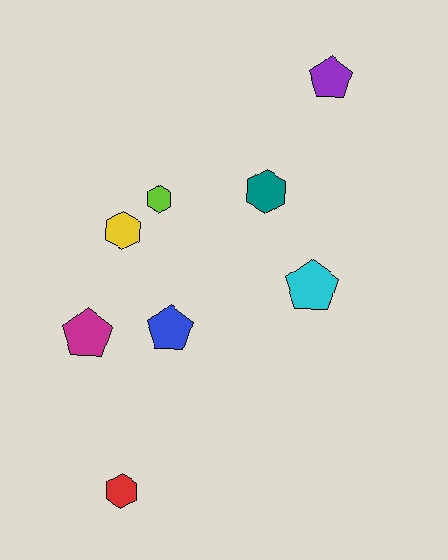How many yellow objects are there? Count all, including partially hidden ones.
There is 1 yellow object.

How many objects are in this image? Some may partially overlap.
There are 8 objects.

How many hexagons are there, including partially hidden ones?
There are 4 hexagons.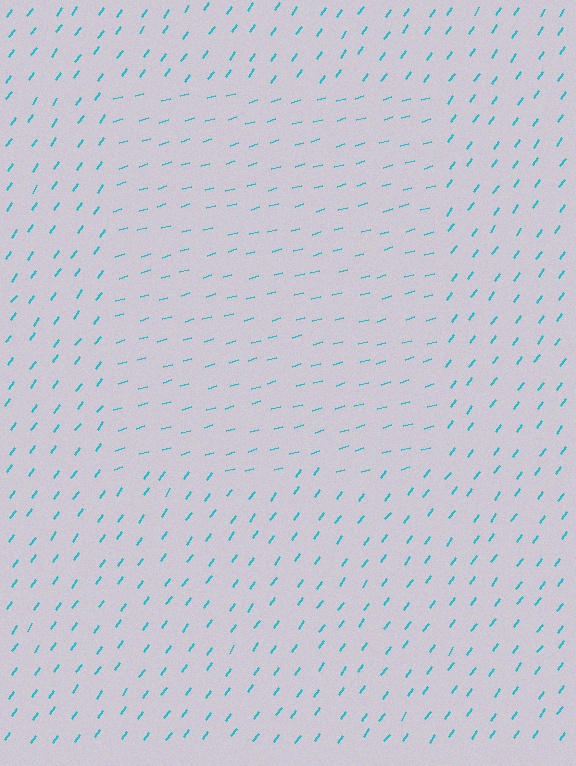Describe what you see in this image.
The image is filled with small cyan line segments. A rectangle region in the image has lines oriented differently from the surrounding lines, creating a visible texture boundary.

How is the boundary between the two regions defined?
The boundary is defined purely by a change in line orientation (approximately 37 degrees difference). All lines are the same color and thickness.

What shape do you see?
I see a rectangle.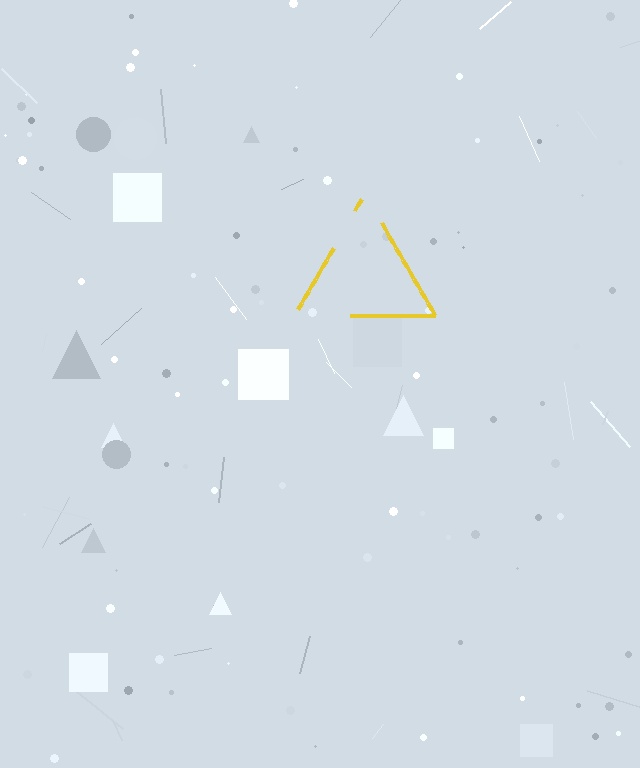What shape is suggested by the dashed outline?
The dashed outline suggests a triangle.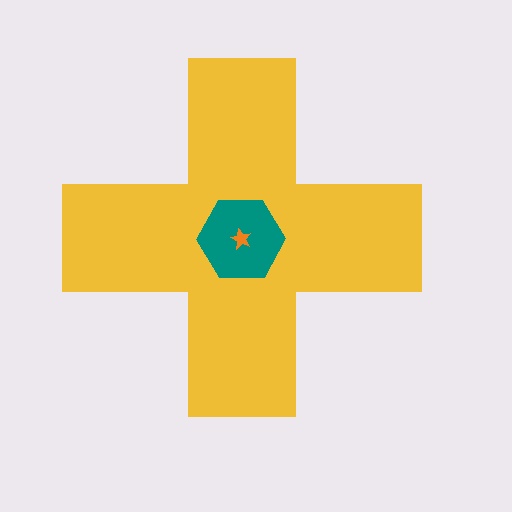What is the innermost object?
The orange star.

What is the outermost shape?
The yellow cross.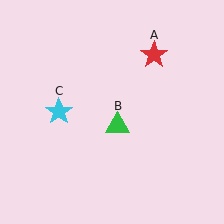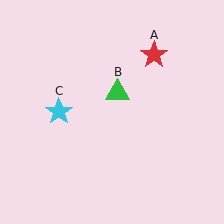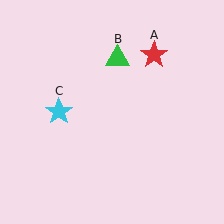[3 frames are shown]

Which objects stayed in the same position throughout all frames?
Red star (object A) and cyan star (object C) remained stationary.